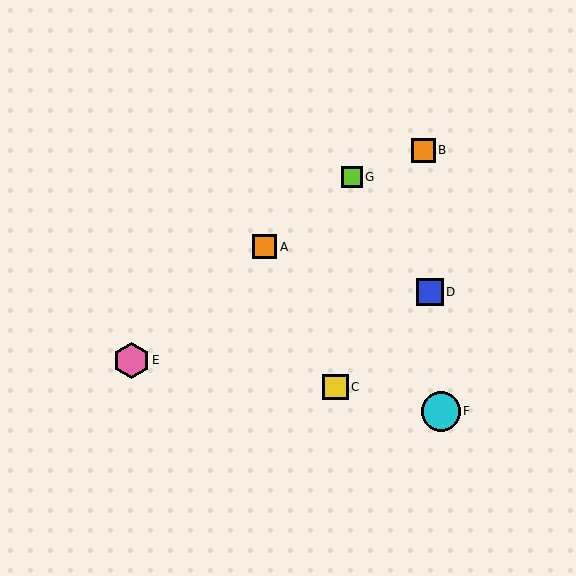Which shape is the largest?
The cyan circle (labeled F) is the largest.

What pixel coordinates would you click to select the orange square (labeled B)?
Click at (423, 150) to select the orange square B.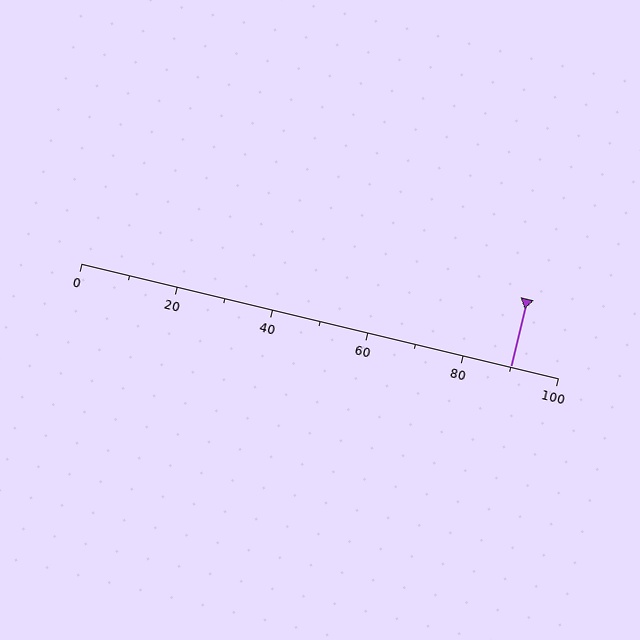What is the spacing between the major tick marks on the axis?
The major ticks are spaced 20 apart.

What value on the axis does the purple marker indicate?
The marker indicates approximately 90.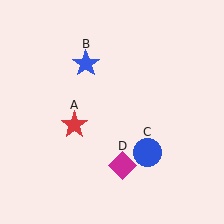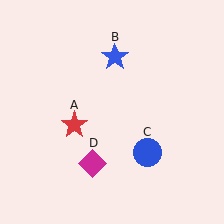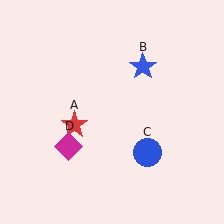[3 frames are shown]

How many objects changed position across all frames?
2 objects changed position: blue star (object B), magenta diamond (object D).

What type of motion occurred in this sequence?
The blue star (object B), magenta diamond (object D) rotated clockwise around the center of the scene.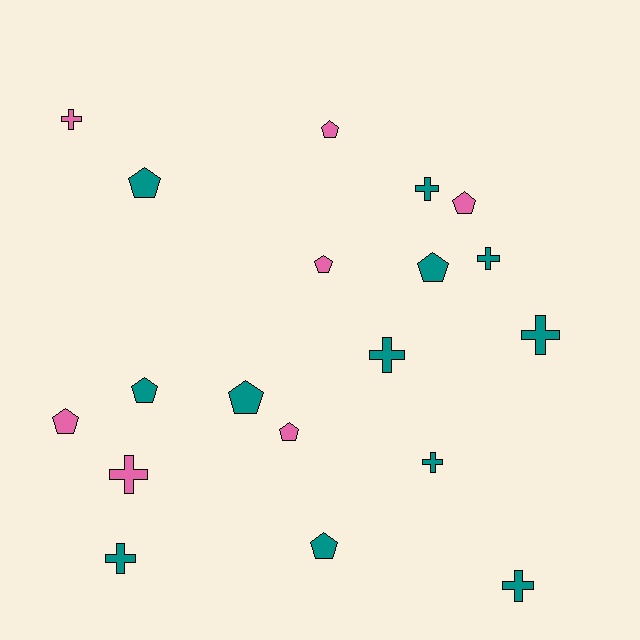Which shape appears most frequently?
Pentagon, with 10 objects.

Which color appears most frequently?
Teal, with 12 objects.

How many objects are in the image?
There are 19 objects.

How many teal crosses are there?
There are 7 teal crosses.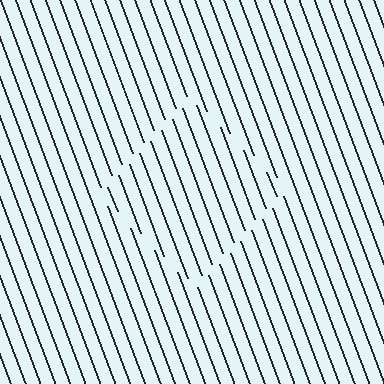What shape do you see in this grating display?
An illusory square. The interior of the shape contains the same grating, shifted by half a period — the contour is defined by the phase discontinuity where line-ends from the inner and outer gratings abut.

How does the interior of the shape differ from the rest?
The interior of the shape contains the same grating, shifted by half a period — the contour is defined by the phase discontinuity where line-ends from the inner and outer gratings abut.